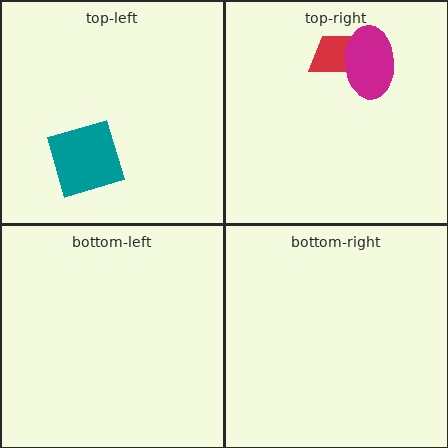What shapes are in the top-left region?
The teal square.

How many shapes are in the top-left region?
1.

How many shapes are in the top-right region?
2.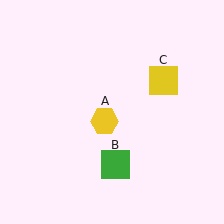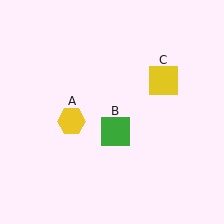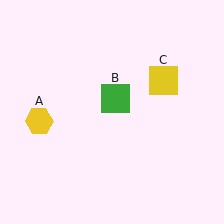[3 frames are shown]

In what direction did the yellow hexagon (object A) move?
The yellow hexagon (object A) moved left.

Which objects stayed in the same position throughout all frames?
Yellow square (object C) remained stationary.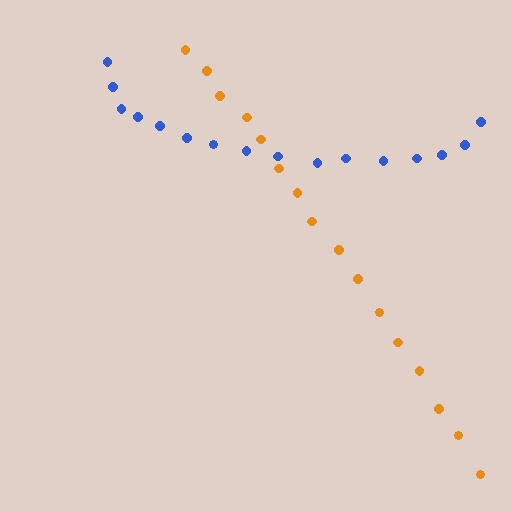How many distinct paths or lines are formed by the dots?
There are 2 distinct paths.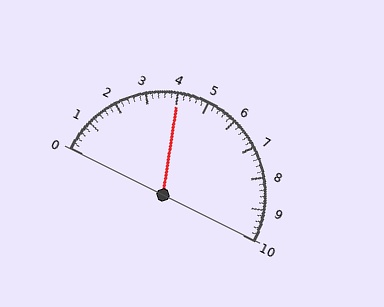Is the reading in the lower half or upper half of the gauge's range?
The reading is in the lower half of the range (0 to 10).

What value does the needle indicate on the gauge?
The needle indicates approximately 4.0.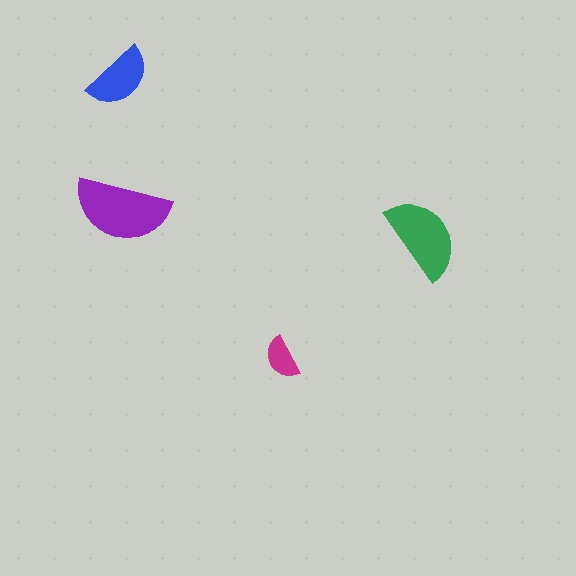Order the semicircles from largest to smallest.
the purple one, the green one, the blue one, the magenta one.